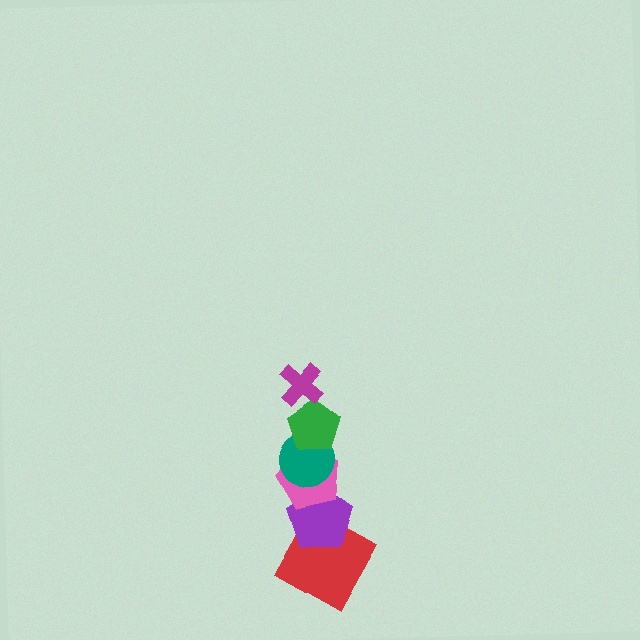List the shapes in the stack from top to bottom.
From top to bottom: the magenta cross, the green pentagon, the teal circle, the pink pentagon, the purple pentagon, the red square.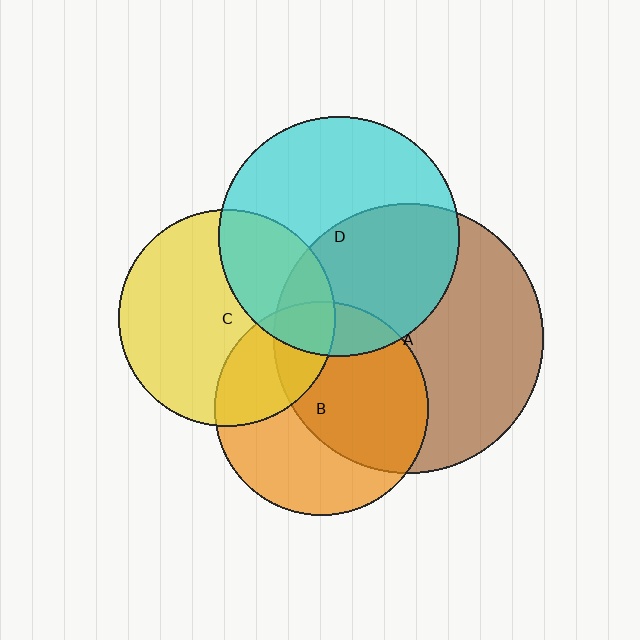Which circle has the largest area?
Circle A (brown).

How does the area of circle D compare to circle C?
Approximately 1.2 times.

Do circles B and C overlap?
Yes.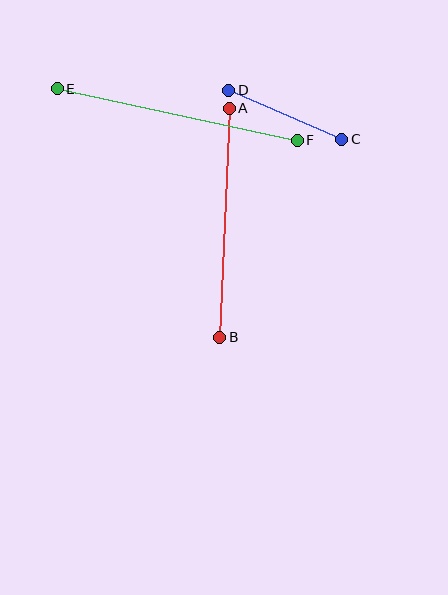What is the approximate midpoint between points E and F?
The midpoint is at approximately (177, 115) pixels.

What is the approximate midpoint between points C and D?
The midpoint is at approximately (285, 115) pixels.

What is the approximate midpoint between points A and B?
The midpoint is at approximately (224, 223) pixels.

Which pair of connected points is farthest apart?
Points E and F are farthest apart.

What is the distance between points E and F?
The distance is approximately 245 pixels.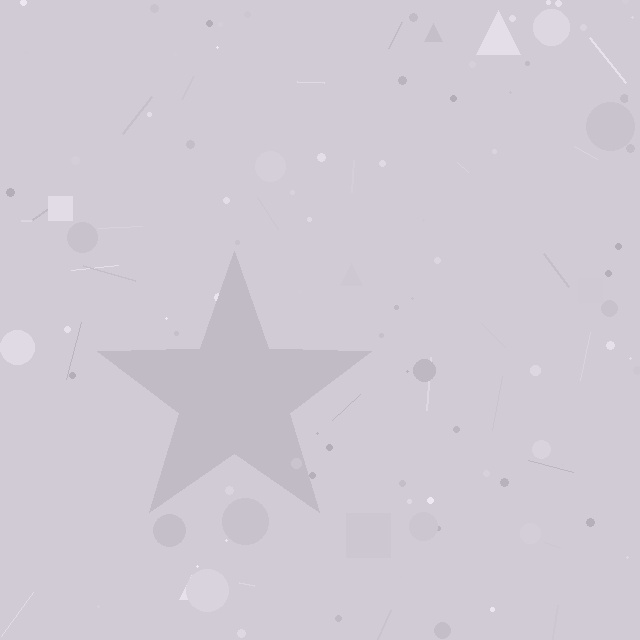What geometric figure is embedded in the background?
A star is embedded in the background.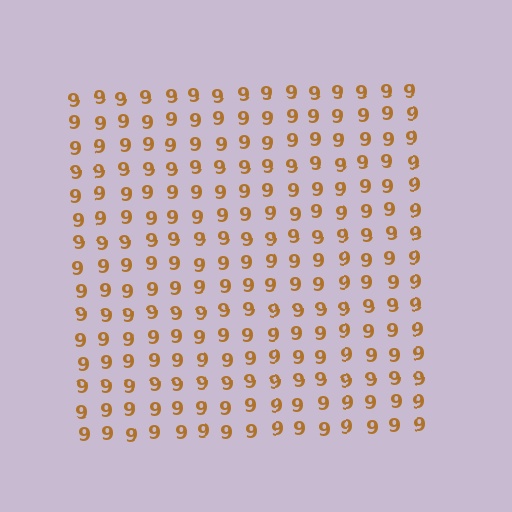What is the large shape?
The large shape is a square.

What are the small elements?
The small elements are digit 9's.